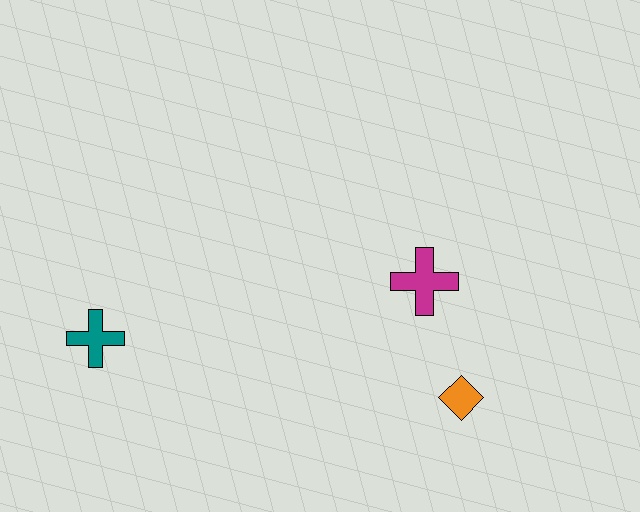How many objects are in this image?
There are 3 objects.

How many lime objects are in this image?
There are no lime objects.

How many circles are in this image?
There are no circles.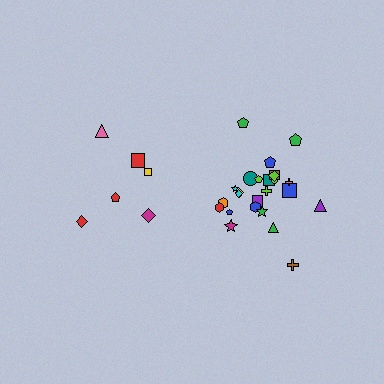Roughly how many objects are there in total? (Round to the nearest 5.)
Roughly 30 objects in total.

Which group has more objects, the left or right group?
The right group.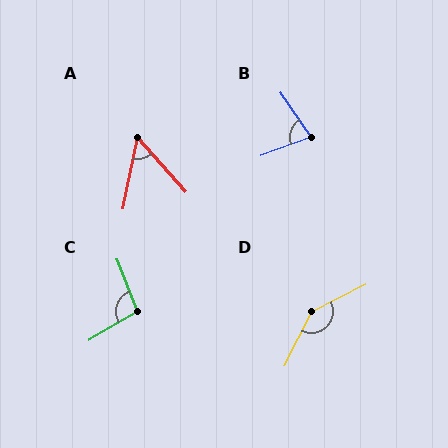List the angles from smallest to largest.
A (53°), B (76°), C (99°), D (144°).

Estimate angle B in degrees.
Approximately 76 degrees.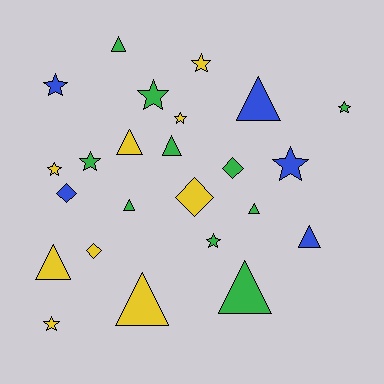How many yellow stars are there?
There are 4 yellow stars.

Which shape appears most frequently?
Star, with 10 objects.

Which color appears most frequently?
Green, with 10 objects.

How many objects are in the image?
There are 24 objects.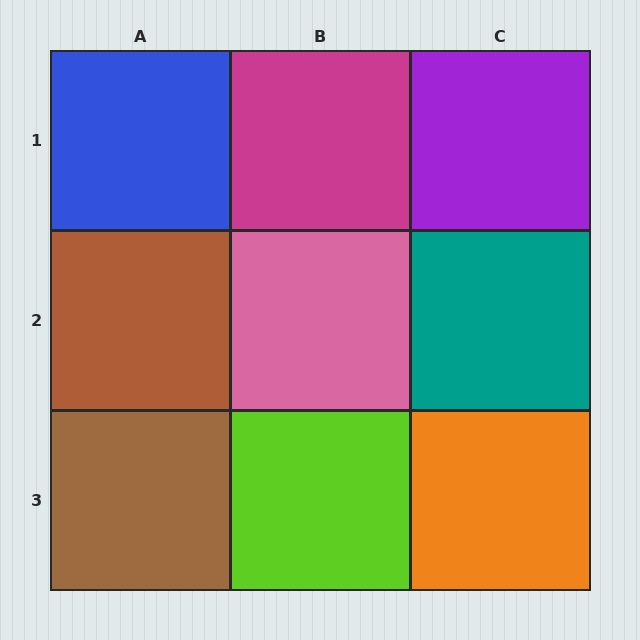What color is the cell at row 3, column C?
Orange.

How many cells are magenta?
1 cell is magenta.